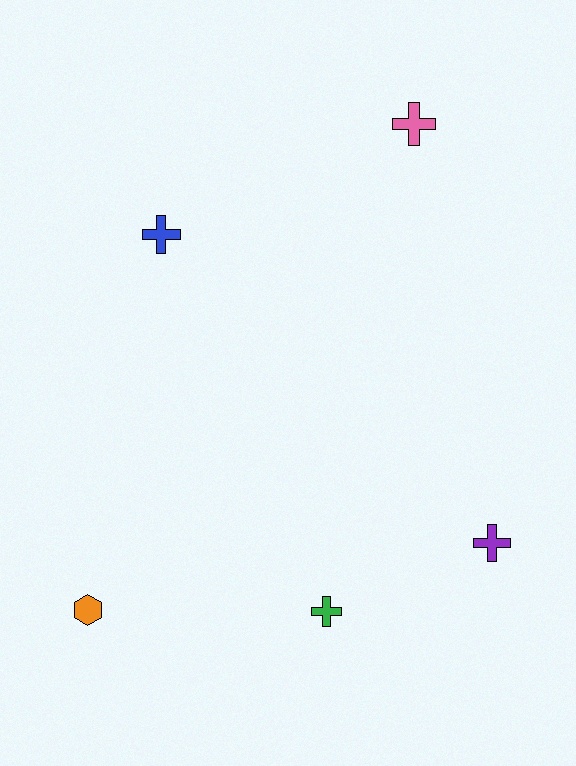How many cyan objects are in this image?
There are no cyan objects.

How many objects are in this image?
There are 5 objects.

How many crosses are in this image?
There are 4 crosses.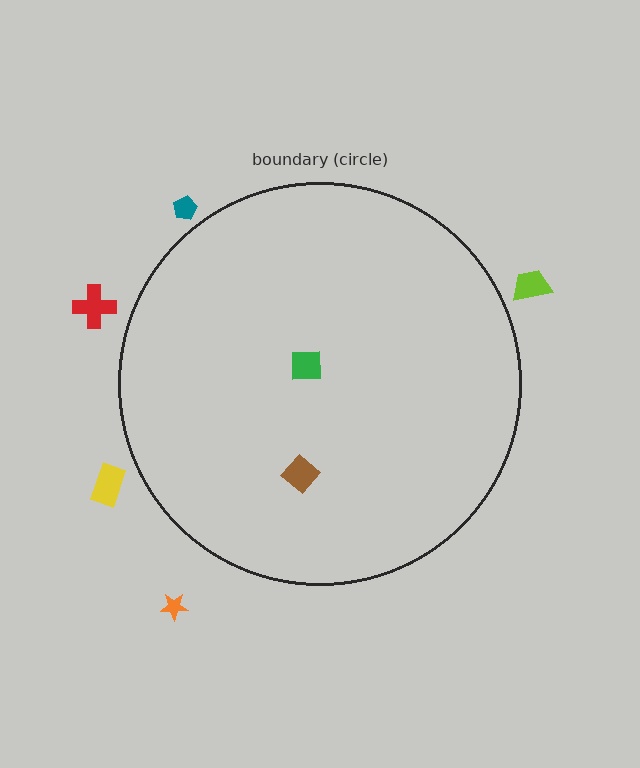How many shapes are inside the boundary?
2 inside, 5 outside.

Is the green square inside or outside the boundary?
Inside.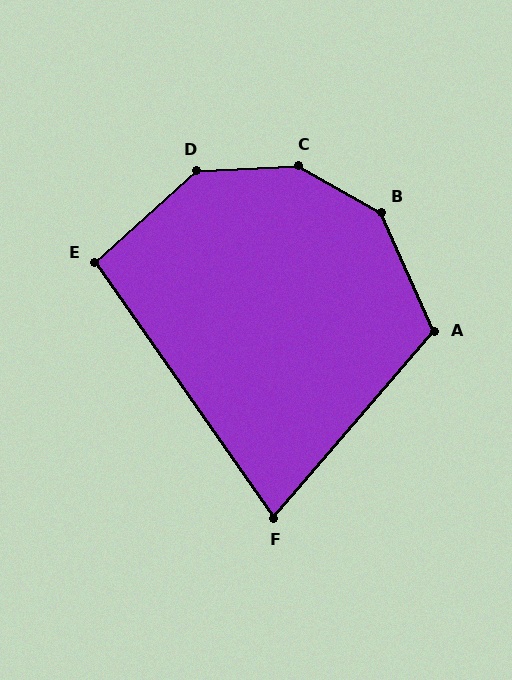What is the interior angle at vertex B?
Approximately 143 degrees (obtuse).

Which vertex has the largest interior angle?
C, at approximately 148 degrees.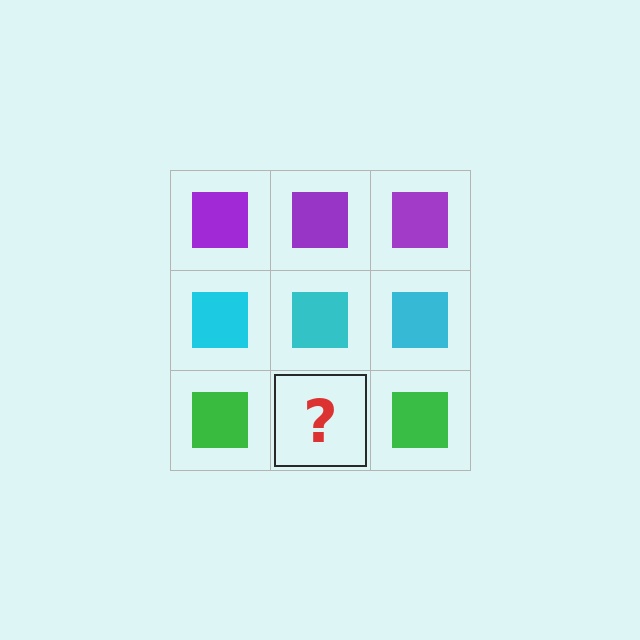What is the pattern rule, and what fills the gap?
The rule is that each row has a consistent color. The gap should be filled with a green square.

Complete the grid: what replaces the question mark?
The question mark should be replaced with a green square.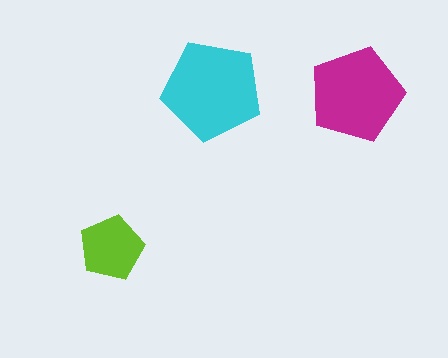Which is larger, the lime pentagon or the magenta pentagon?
The magenta one.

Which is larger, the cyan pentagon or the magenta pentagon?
The cyan one.